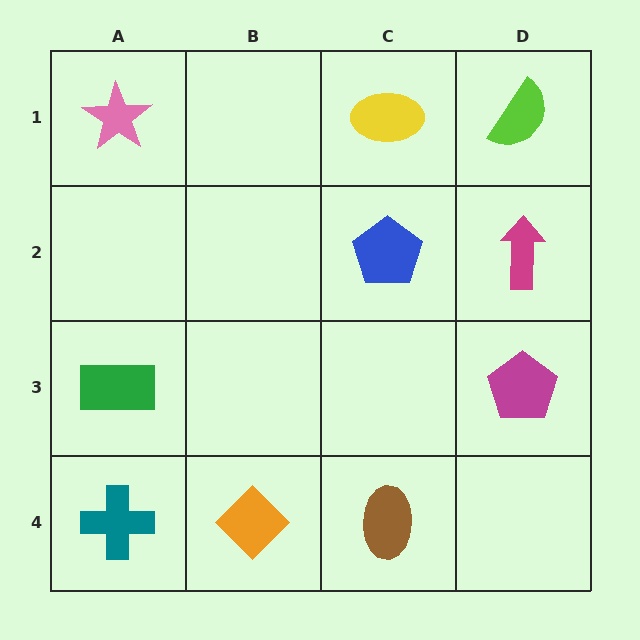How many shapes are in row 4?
3 shapes.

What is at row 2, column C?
A blue pentagon.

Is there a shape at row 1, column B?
No, that cell is empty.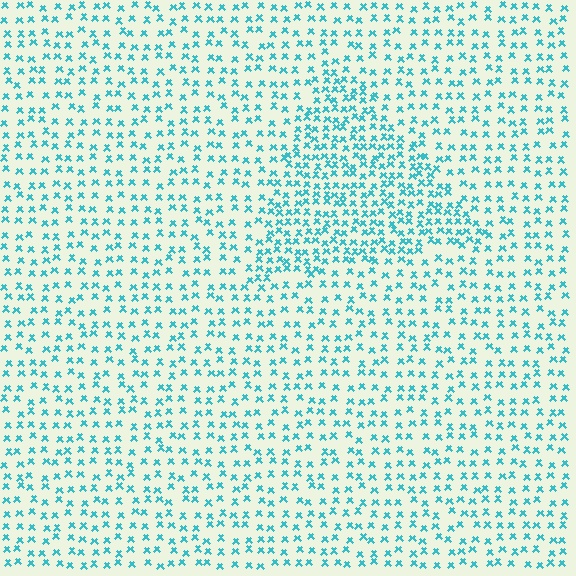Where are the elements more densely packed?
The elements are more densely packed inside the triangle boundary.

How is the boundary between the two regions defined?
The boundary is defined by a change in element density (approximately 1.8x ratio). All elements are the same color, size, and shape.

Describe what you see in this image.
The image contains small cyan elements arranged at two different densities. A triangle-shaped region is visible where the elements are more densely packed than the surrounding area.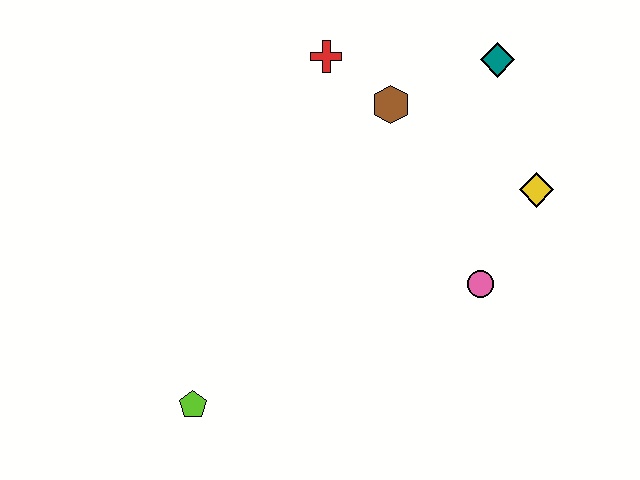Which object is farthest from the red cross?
The lime pentagon is farthest from the red cross.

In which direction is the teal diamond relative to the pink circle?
The teal diamond is above the pink circle.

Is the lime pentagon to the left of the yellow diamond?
Yes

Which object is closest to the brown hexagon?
The red cross is closest to the brown hexagon.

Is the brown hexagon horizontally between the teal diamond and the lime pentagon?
Yes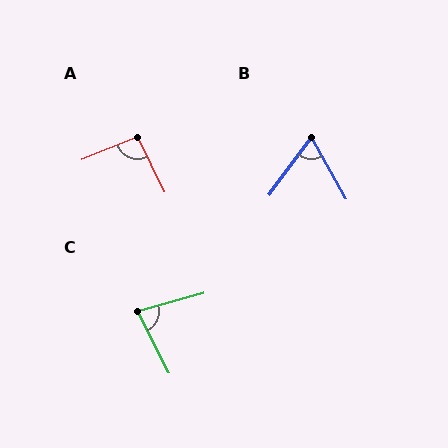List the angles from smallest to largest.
B (66°), C (78°), A (94°).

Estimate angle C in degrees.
Approximately 78 degrees.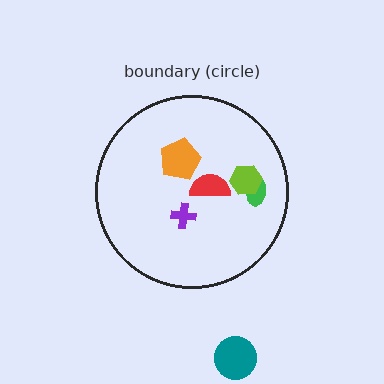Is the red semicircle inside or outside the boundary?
Inside.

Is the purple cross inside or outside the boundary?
Inside.